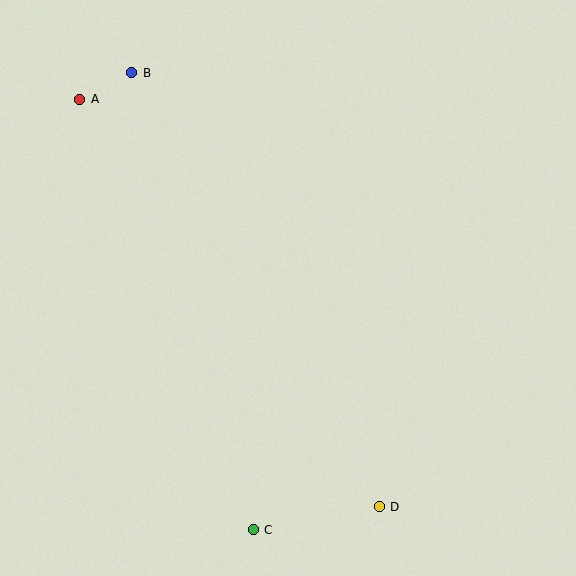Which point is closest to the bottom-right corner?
Point D is closest to the bottom-right corner.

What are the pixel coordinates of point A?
Point A is at (80, 99).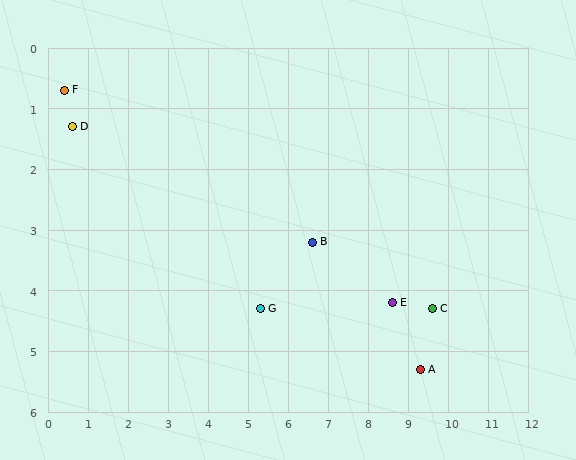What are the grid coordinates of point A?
Point A is at approximately (9.3, 5.3).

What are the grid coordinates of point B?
Point B is at approximately (6.6, 3.2).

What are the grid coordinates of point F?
Point F is at approximately (0.4, 0.7).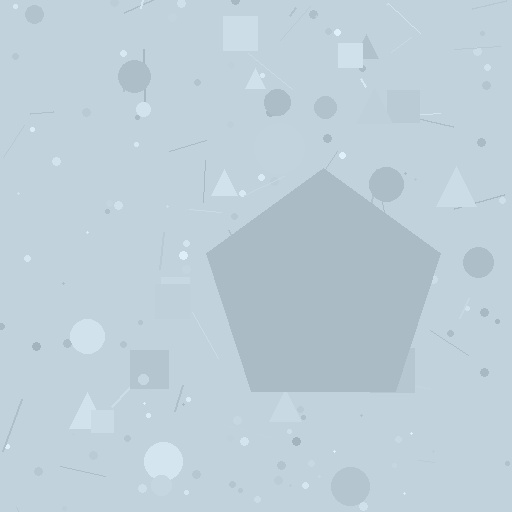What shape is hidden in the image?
A pentagon is hidden in the image.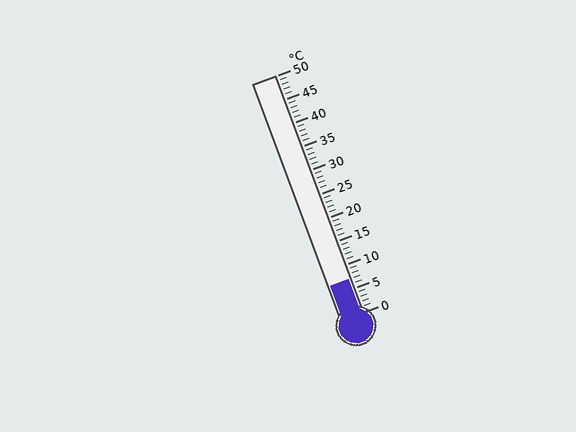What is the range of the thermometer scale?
The thermometer scale ranges from 0°C to 50°C.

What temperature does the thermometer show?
The thermometer shows approximately 7°C.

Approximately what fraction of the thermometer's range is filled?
The thermometer is filled to approximately 15% of its range.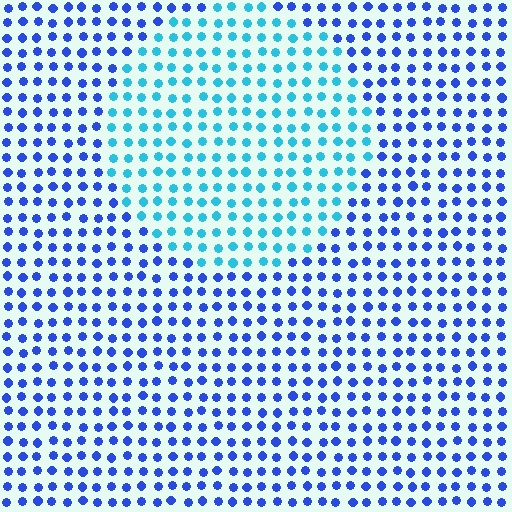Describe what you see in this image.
The image is filled with small blue elements in a uniform arrangement. A circle-shaped region is visible where the elements are tinted to a slightly different hue, forming a subtle color boundary.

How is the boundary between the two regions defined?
The boundary is defined purely by a slight shift in hue (about 40 degrees). Spacing, size, and orientation are identical on both sides.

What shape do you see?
I see a circle.